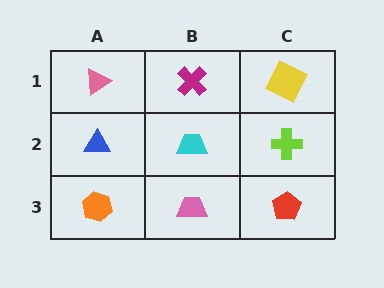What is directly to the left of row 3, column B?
An orange hexagon.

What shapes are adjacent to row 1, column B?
A cyan trapezoid (row 2, column B), a pink triangle (row 1, column A), a yellow square (row 1, column C).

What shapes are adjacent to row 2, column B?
A magenta cross (row 1, column B), a pink trapezoid (row 3, column B), a blue triangle (row 2, column A), a lime cross (row 2, column C).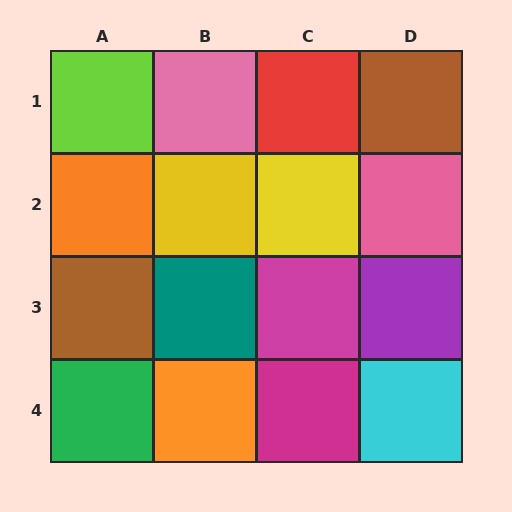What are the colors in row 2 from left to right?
Orange, yellow, yellow, pink.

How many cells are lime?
1 cell is lime.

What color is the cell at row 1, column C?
Red.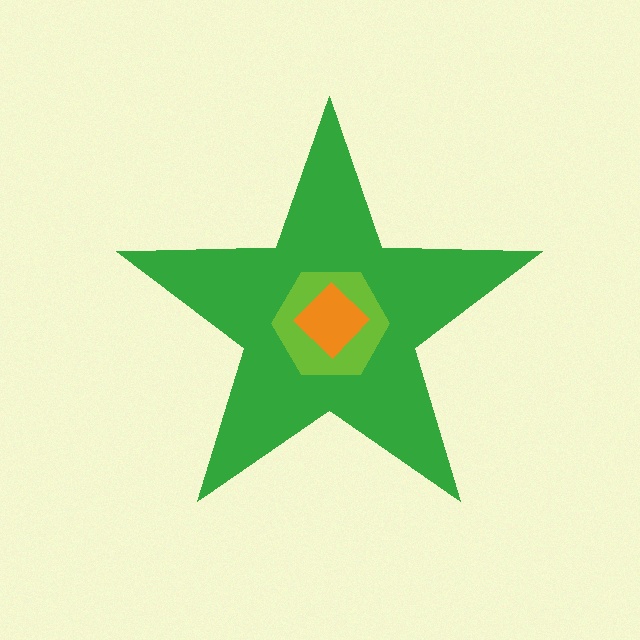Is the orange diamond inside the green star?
Yes.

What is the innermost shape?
The orange diamond.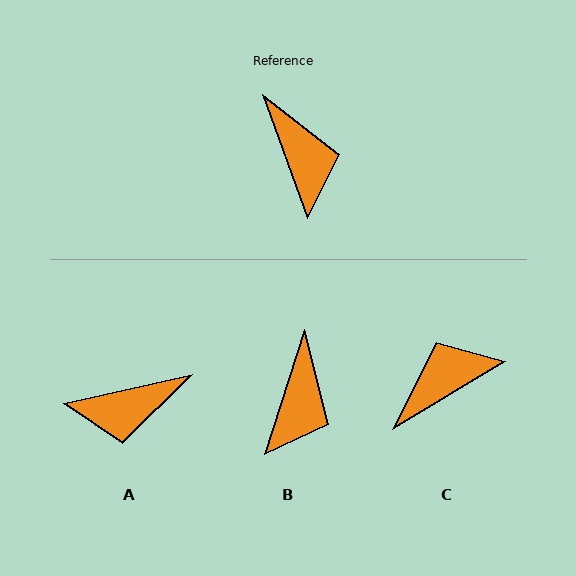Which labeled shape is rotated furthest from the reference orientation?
C, about 101 degrees away.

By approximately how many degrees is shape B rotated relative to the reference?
Approximately 38 degrees clockwise.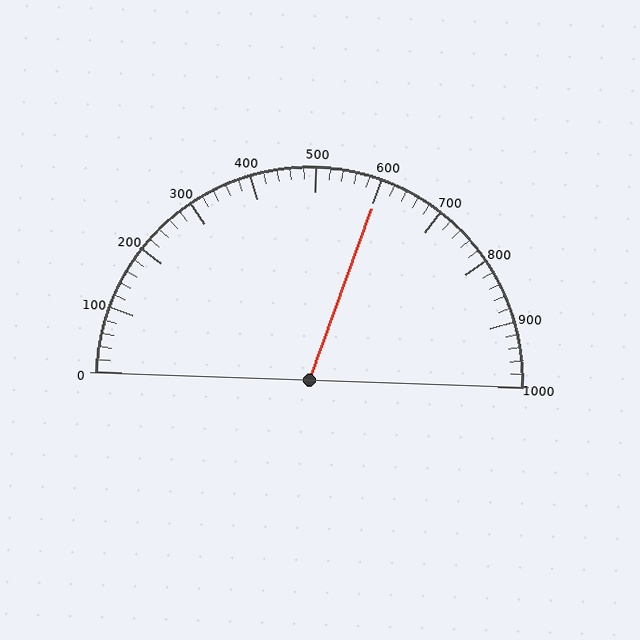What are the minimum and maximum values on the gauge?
The gauge ranges from 0 to 1000.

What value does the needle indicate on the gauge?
The needle indicates approximately 600.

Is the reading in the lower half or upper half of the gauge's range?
The reading is in the upper half of the range (0 to 1000).